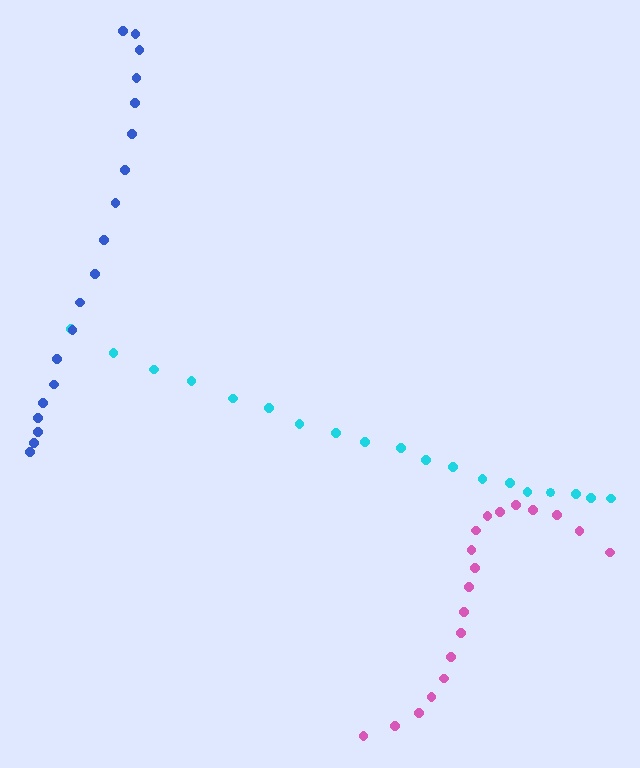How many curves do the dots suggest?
There are 3 distinct paths.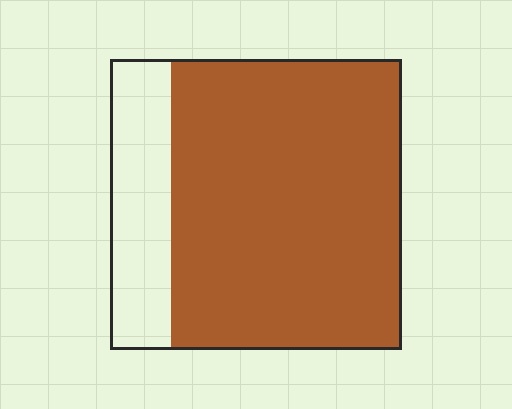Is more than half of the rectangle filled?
Yes.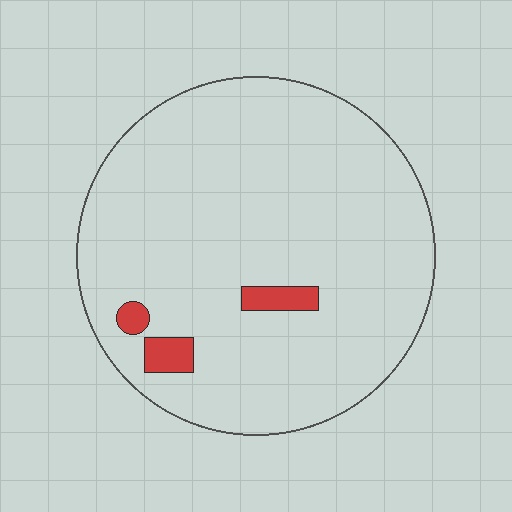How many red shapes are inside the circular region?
3.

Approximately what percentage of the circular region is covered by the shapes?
Approximately 5%.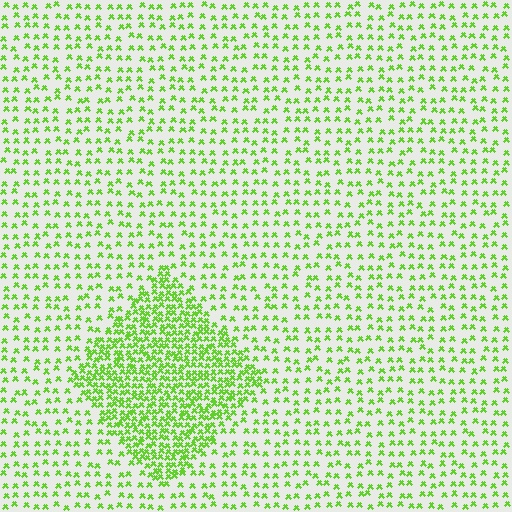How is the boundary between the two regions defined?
The boundary is defined by a change in element density (approximately 2.5x ratio). All elements are the same color, size, and shape.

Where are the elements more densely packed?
The elements are more densely packed inside the diamond boundary.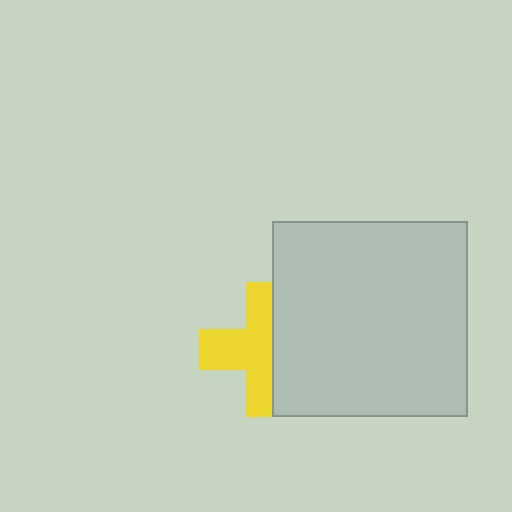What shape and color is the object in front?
The object in front is a light gray square.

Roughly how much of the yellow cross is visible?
About half of it is visible (roughly 57%).